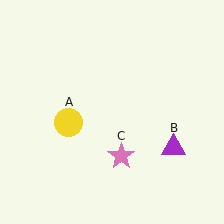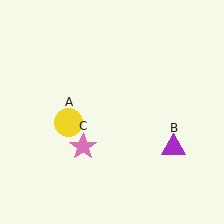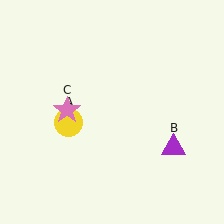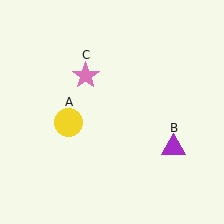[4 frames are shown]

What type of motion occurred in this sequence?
The pink star (object C) rotated clockwise around the center of the scene.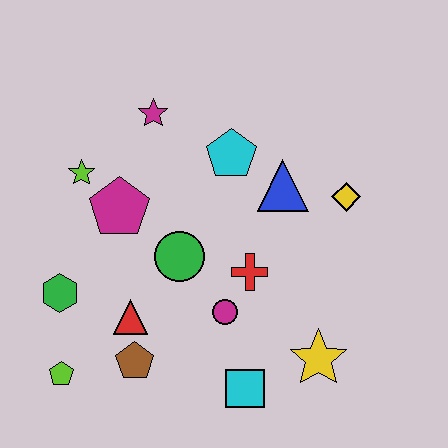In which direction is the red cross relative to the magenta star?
The red cross is below the magenta star.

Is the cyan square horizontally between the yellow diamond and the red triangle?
Yes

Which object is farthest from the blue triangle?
The lime pentagon is farthest from the blue triangle.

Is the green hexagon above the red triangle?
Yes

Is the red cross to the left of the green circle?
No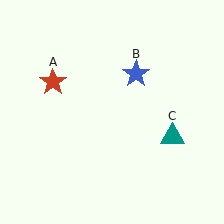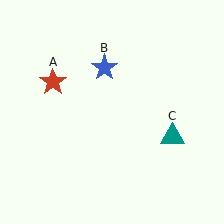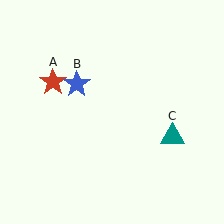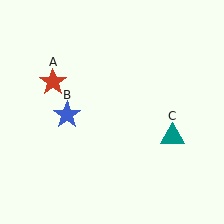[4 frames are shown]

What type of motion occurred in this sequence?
The blue star (object B) rotated counterclockwise around the center of the scene.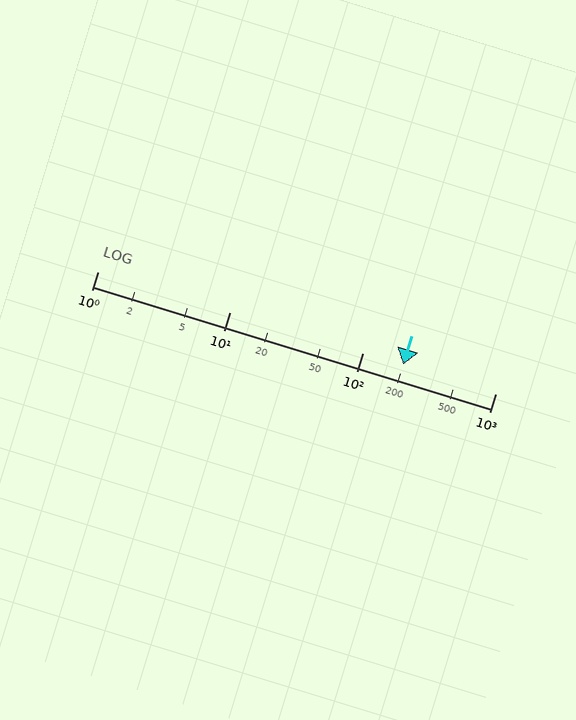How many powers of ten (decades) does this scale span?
The scale spans 3 decades, from 1 to 1000.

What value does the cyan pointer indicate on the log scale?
The pointer indicates approximately 200.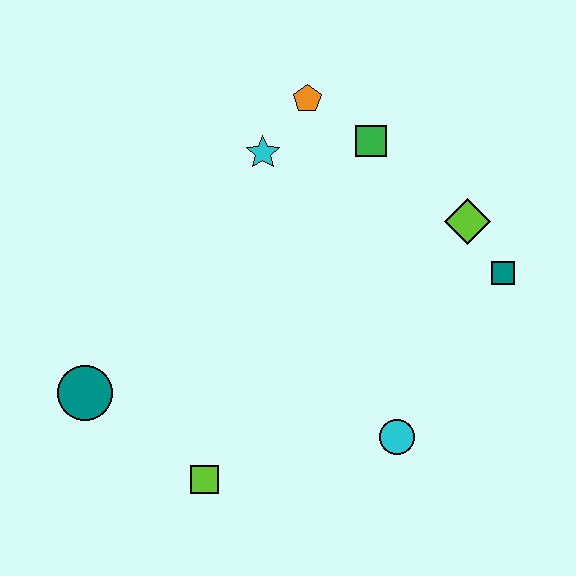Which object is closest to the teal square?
The lime diamond is closest to the teal square.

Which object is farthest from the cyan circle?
The orange pentagon is farthest from the cyan circle.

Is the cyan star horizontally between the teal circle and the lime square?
No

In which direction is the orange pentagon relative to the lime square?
The orange pentagon is above the lime square.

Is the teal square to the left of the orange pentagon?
No